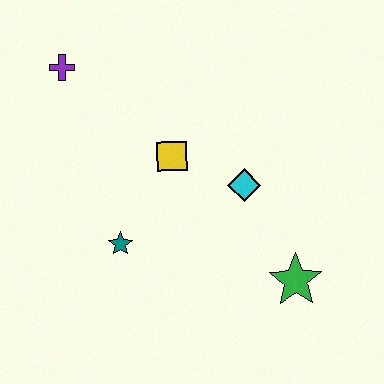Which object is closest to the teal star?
The yellow square is closest to the teal star.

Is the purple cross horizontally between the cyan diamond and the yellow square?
No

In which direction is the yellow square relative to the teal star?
The yellow square is above the teal star.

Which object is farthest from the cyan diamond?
The purple cross is farthest from the cyan diamond.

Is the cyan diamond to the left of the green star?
Yes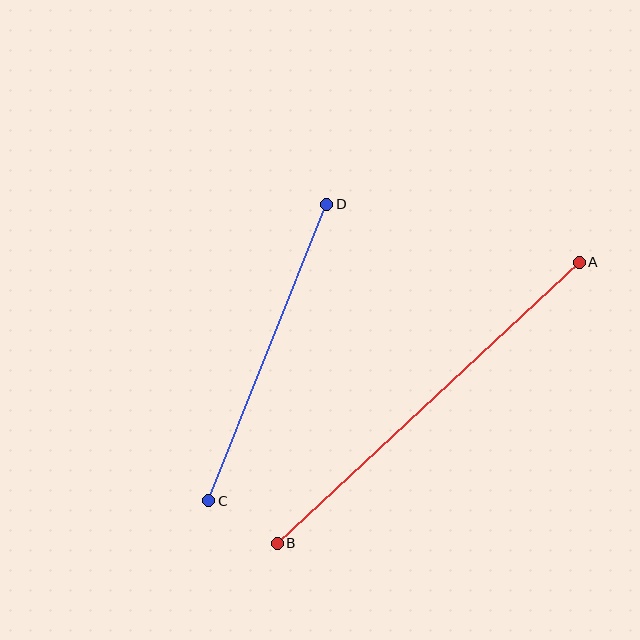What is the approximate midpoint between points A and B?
The midpoint is at approximately (428, 403) pixels.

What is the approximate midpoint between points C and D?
The midpoint is at approximately (268, 352) pixels.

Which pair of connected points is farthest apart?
Points A and B are farthest apart.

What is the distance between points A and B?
The distance is approximately 413 pixels.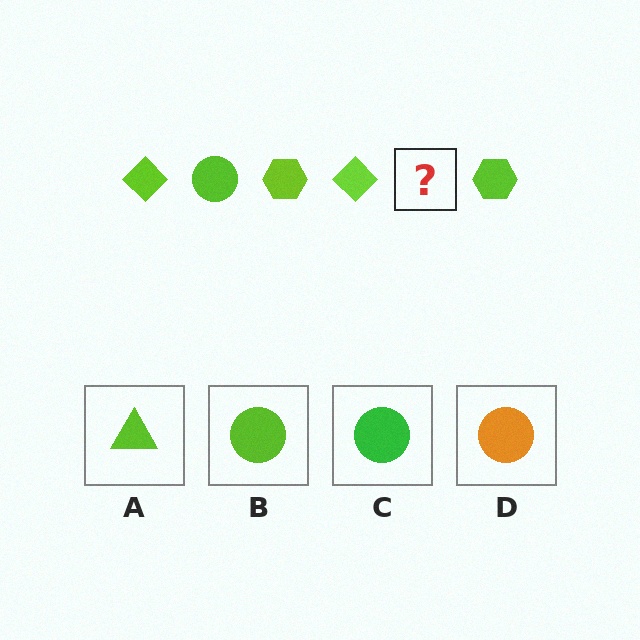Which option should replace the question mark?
Option B.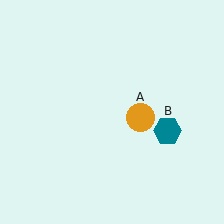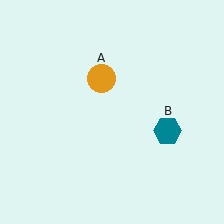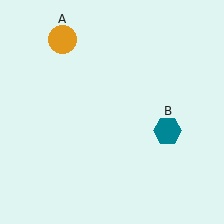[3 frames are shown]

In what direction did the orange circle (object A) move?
The orange circle (object A) moved up and to the left.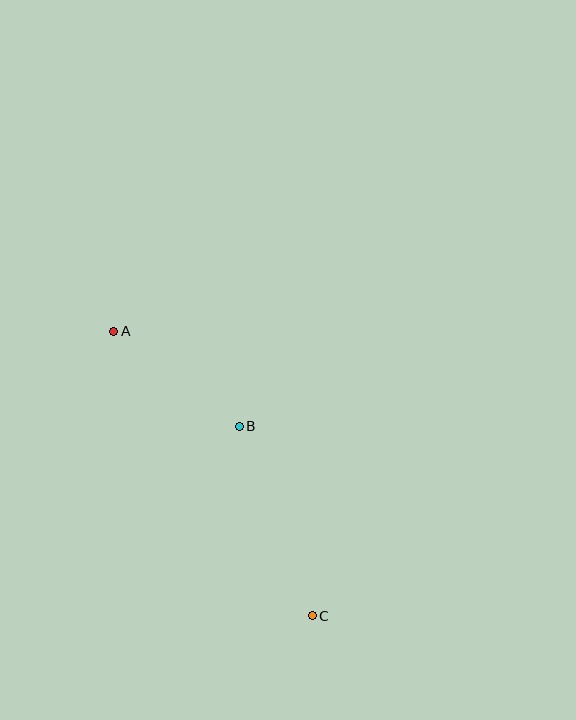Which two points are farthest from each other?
Points A and C are farthest from each other.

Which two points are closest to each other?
Points A and B are closest to each other.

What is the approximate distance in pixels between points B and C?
The distance between B and C is approximately 203 pixels.